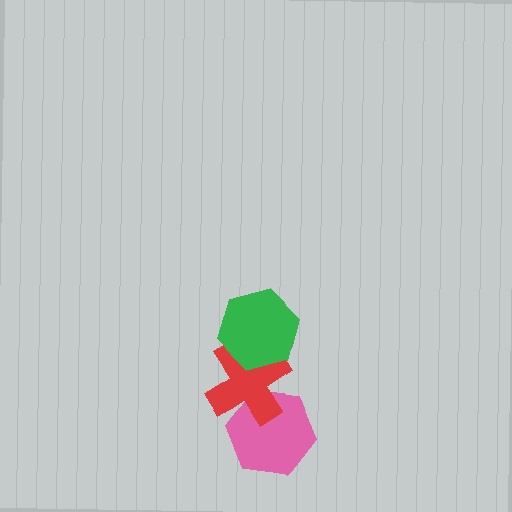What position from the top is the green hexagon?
The green hexagon is 1st from the top.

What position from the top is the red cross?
The red cross is 2nd from the top.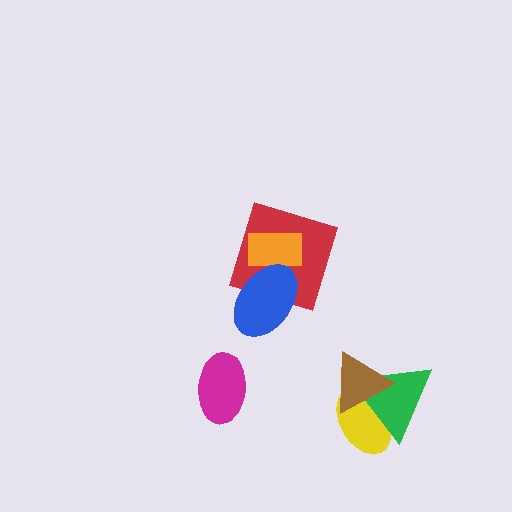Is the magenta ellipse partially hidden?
No, no other shape covers it.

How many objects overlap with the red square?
2 objects overlap with the red square.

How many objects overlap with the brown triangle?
2 objects overlap with the brown triangle.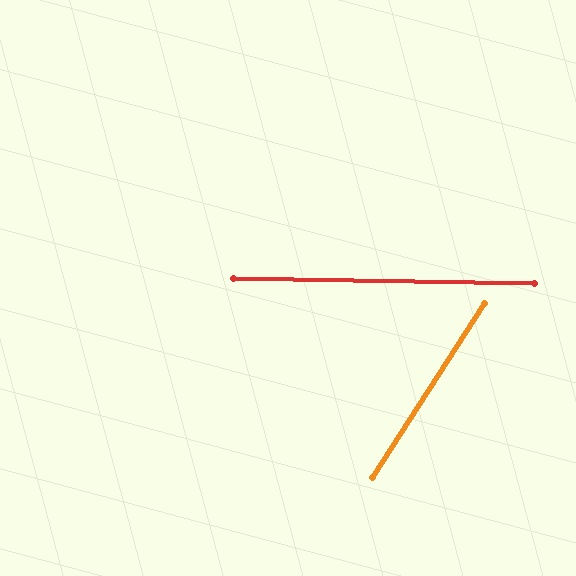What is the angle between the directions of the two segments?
Approximately 58 degrees.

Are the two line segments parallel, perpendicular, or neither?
Neither parallel nor perpendicular — they differ by about 58°.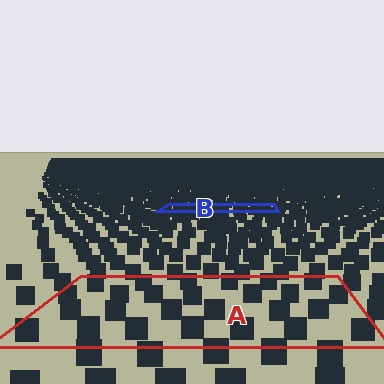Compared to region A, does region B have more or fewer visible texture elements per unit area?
Region B has more texture elements per unit area — they are packed more densely because it is farther away.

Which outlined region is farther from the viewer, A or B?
Region B is farther from the viewer — the texture elements inside it appear smaller and more densely packed.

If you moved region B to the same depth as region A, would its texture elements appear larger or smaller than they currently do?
They would appear larger. At a closer depth, the same texture elements are projected at a bigger on-screen size.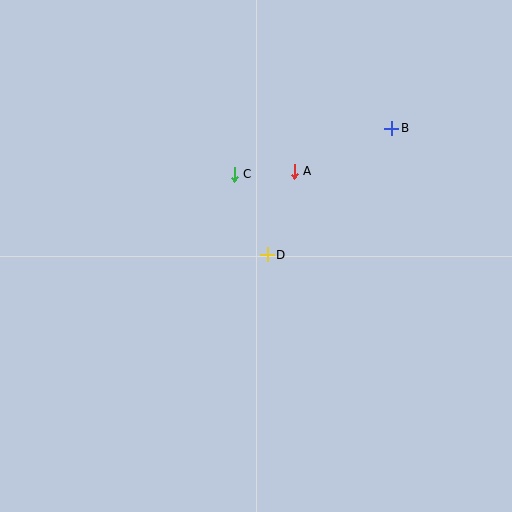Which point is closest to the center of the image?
Point D at (267, 255) is closest to the center.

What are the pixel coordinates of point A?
Point A is at (294, 171).